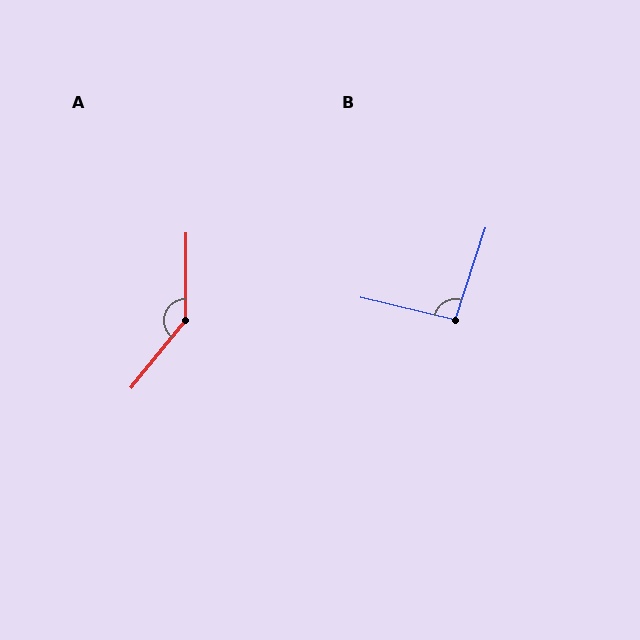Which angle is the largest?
A, at approximately 142 degrees.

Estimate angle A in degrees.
Approximately 142 degrees.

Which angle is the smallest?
B, at approximately 95 degrees.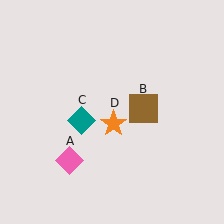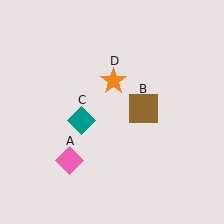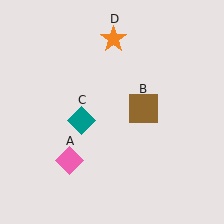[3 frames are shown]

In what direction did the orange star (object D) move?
The orange star (object D) moved up.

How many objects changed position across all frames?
1 object changed position: orange star (object D).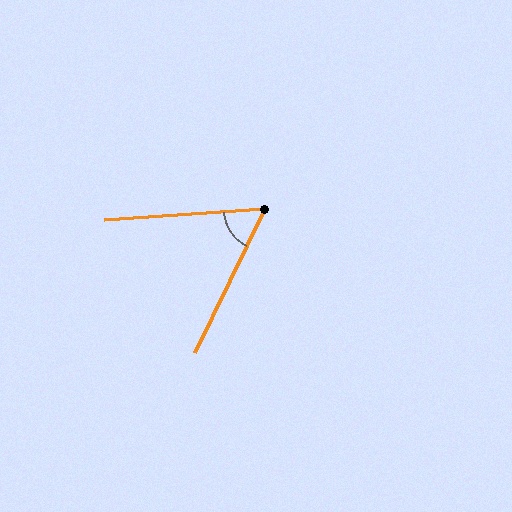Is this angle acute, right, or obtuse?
It is acute.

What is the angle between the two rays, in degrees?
Approximately 60 degrees.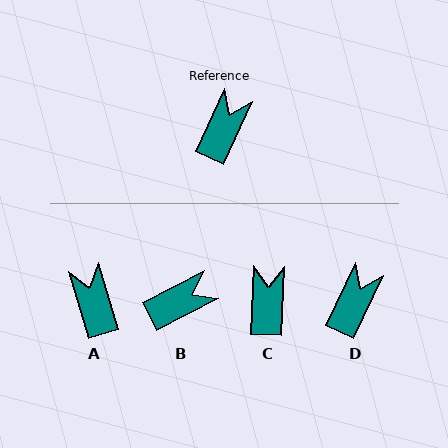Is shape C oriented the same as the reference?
No, it is off by about 22 degrees.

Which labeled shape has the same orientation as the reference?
D.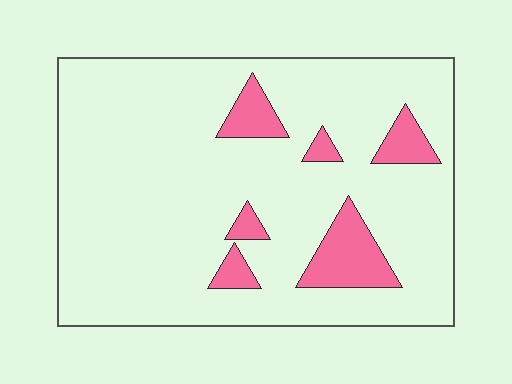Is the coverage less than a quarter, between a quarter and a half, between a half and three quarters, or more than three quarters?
Less than a quarter.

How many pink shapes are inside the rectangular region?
6.